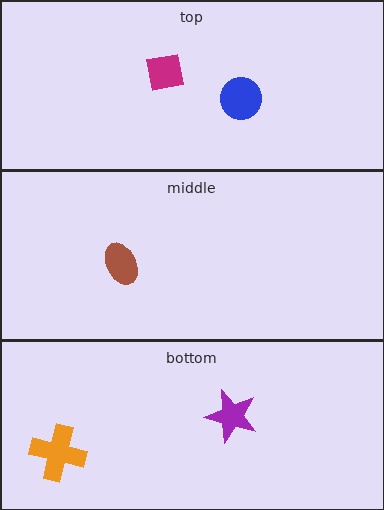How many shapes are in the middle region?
1.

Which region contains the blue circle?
The top region.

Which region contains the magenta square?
The top region.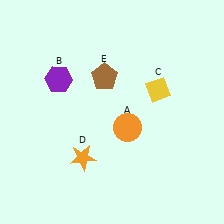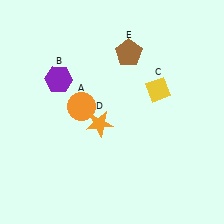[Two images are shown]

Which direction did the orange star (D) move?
The orange star (D) moved up.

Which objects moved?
The objects that moved are: the orange circle (A), the orange star (D), the brown pentagon (E).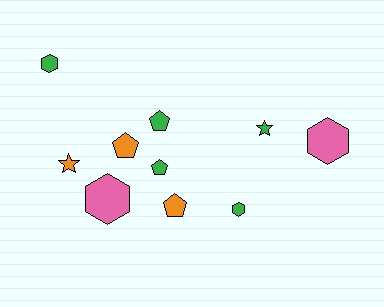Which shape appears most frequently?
Hexagon, with 4 objects.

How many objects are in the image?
There are 10 objects.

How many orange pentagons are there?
There are 2 orange pentagons.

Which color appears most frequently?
Green, with 5 objects.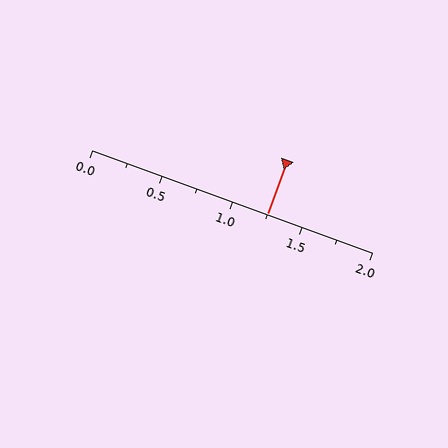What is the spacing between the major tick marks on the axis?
The major ticks are spaced 0.5 apart.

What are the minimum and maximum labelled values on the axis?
The axis runs from 0.0 to 2.0.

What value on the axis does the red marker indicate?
The marker indicates approximately 1.25.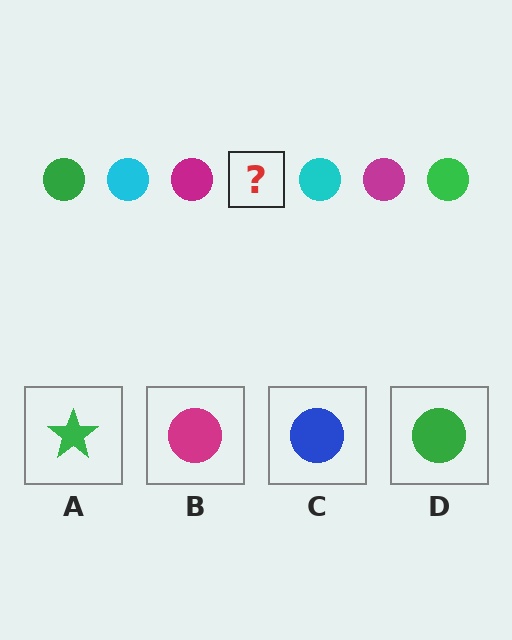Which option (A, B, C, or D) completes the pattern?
D.